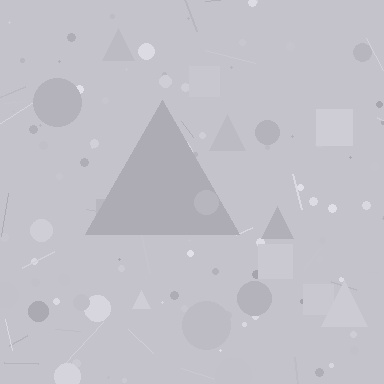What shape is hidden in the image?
A triangle is hidden in the image.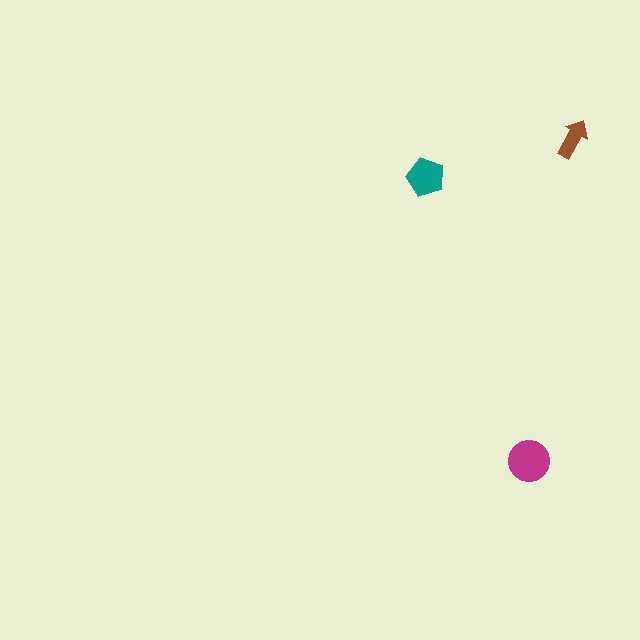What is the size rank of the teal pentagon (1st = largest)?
2nd.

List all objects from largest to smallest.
The magenta circle, the teal pentagon, the brown arrow.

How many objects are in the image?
There are 3 objects in the image.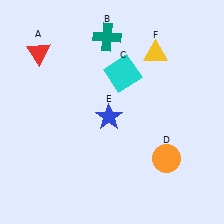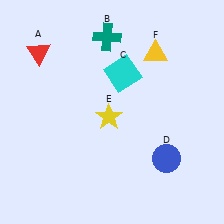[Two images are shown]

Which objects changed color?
D changed from orange to blue. E changed from blue to yellow.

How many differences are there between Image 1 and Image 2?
There are 2 differences between the two images.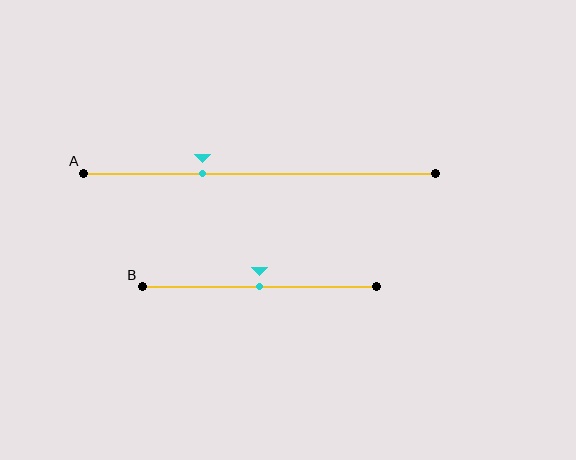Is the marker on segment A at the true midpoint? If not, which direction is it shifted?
No, the marker on segment A is shifted to the left by about 16% of the segment length.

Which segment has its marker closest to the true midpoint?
Segment B has its marker closest to the true midpoint.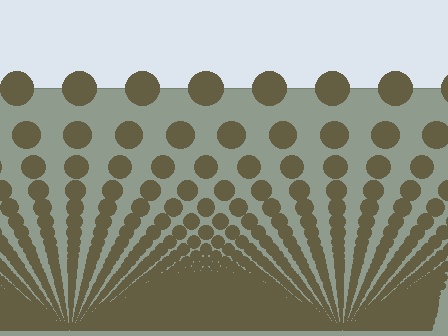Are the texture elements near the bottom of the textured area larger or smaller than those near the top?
Smaller. The gradient is inverted — elements near the bottom are smaller and denser.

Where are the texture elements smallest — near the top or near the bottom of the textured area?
Near the bottom.